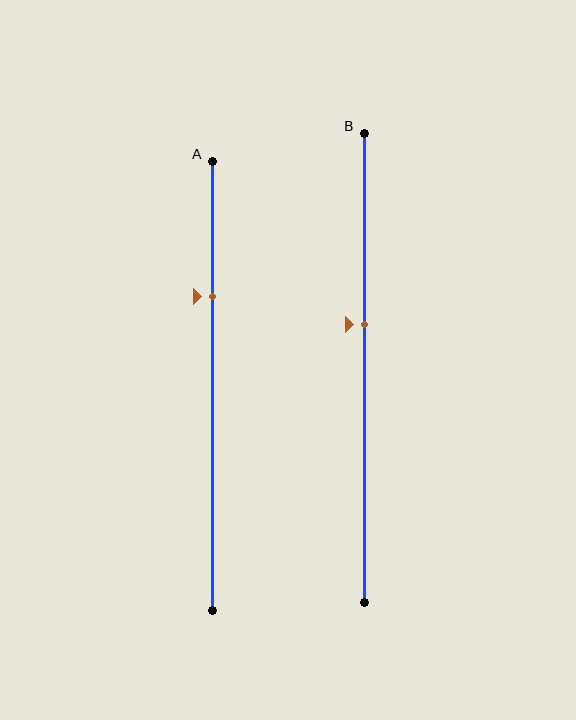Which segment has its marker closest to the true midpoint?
Segment B has its marker closest to the true midpoint.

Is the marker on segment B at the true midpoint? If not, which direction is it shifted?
No, the marker on segment B is shifted upward by about 9% of the segment length.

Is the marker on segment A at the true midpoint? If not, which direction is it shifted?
No, the marker on segment A is shifted upward by about 20% of the segment length.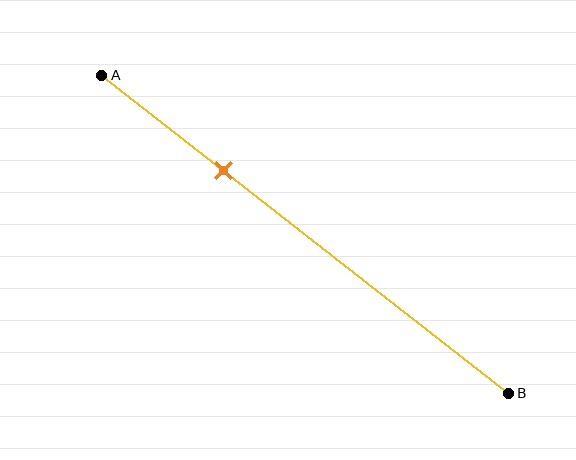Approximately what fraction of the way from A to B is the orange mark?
The orange mark is approximately 30% of the way from A to B.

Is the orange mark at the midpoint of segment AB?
No, the mark is at about 30% from A, not at the 50% midpoint.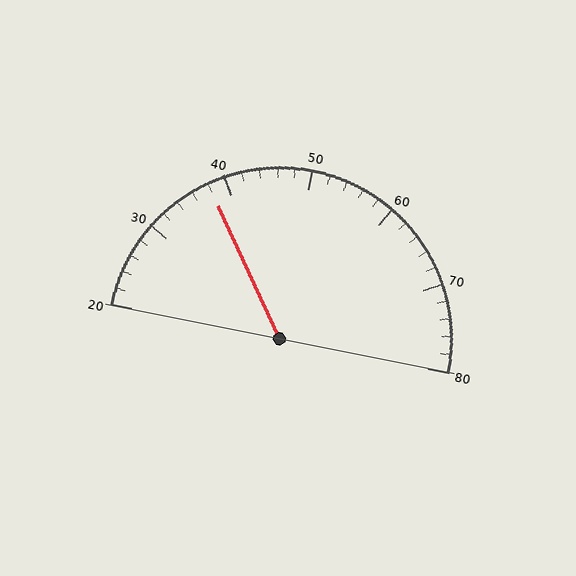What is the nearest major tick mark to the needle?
The nearest major tick mark is 40.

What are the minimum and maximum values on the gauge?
The gauge ranges from 20 to 80.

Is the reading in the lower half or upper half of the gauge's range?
The reading is in the lower half of the range (20 to 80).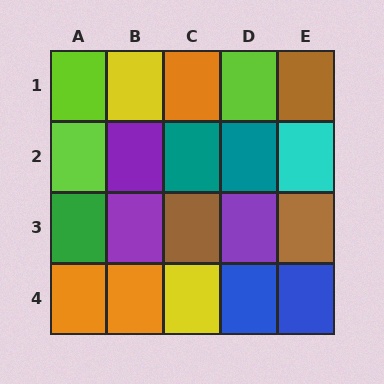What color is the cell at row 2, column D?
Teal.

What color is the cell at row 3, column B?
Purple.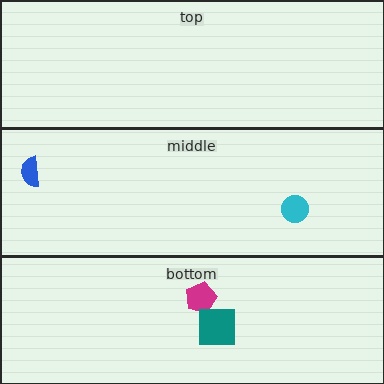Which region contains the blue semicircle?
The middle region.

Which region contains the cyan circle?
The middle region.